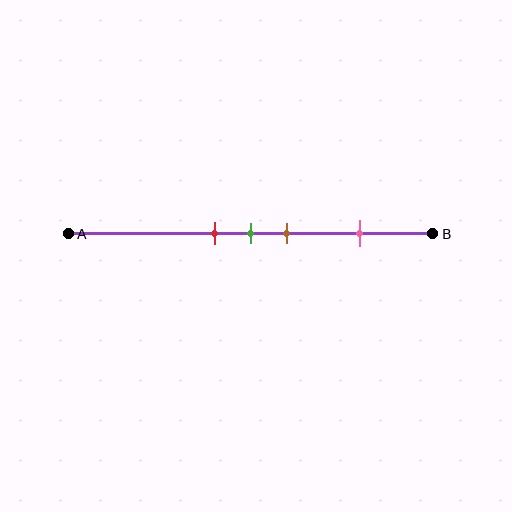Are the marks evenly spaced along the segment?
No, the marks are not evenly spaced.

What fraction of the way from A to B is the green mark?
The green mark is approximately 50% (0.5) of the way from A to B.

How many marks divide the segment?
There are 4 marks dividing the segment.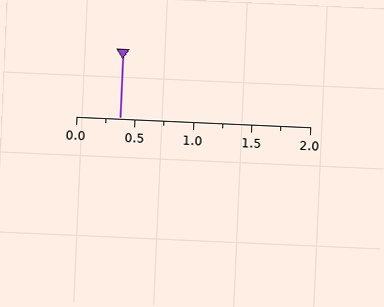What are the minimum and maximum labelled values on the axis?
The axis runs from 0.0 to 2.0.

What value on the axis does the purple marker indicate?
The marker indicates approximately 0.38.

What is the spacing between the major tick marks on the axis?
The major ticks are spaced 0.5 apart.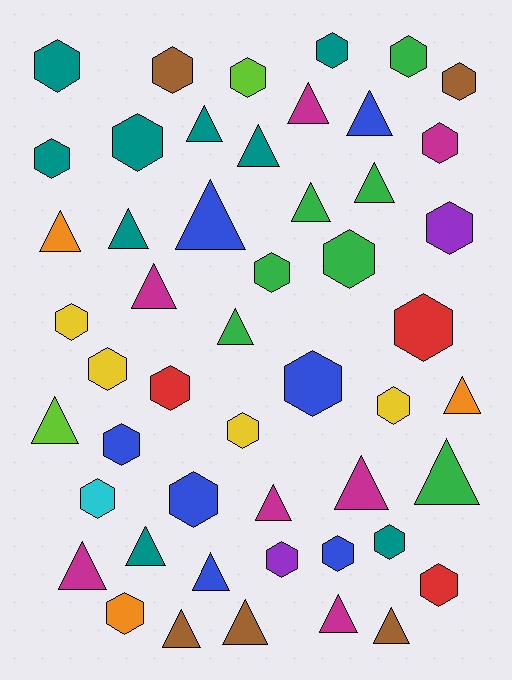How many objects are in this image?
There are 50 objects.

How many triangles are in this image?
There are 23 triangles.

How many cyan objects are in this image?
There is 1 cyan object.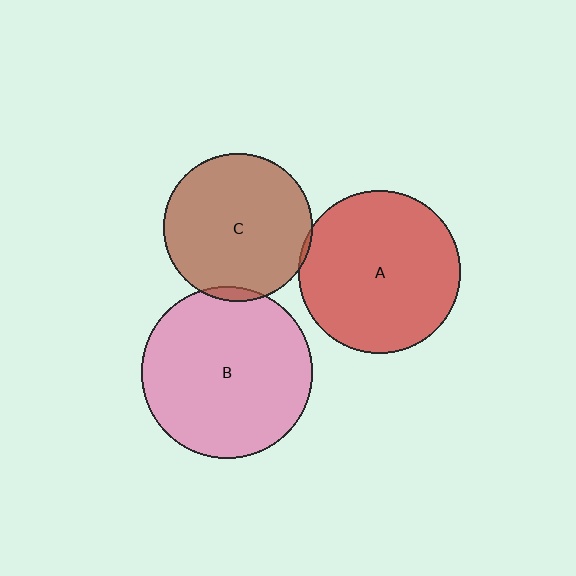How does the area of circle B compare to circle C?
Approximately 1.3 times.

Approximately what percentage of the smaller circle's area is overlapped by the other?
Approximately 5%.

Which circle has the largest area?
Circle B (pink).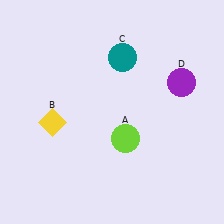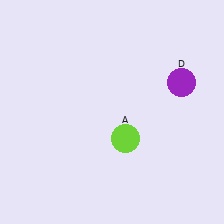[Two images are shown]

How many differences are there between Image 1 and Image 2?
There are 2 differences between the two images.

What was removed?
The teal circle (C), the yellow diamond (B) were removed in Image 2.